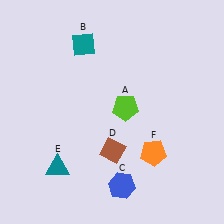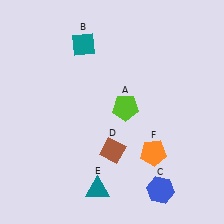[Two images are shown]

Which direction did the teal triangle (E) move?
The teal triangle (E) moved right.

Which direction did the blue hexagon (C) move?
The blue hexagon (C) moved right.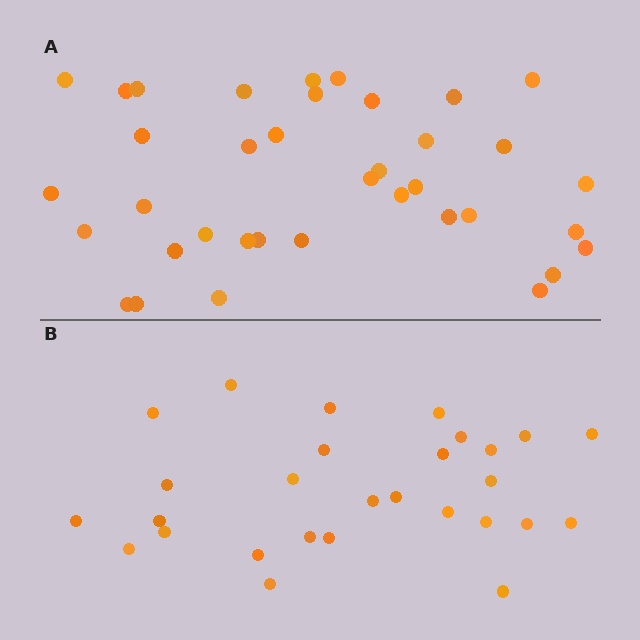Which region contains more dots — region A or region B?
Region A (the top region) has more dots.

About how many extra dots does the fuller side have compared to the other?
Region A has roughly 8 or so more dots than region B.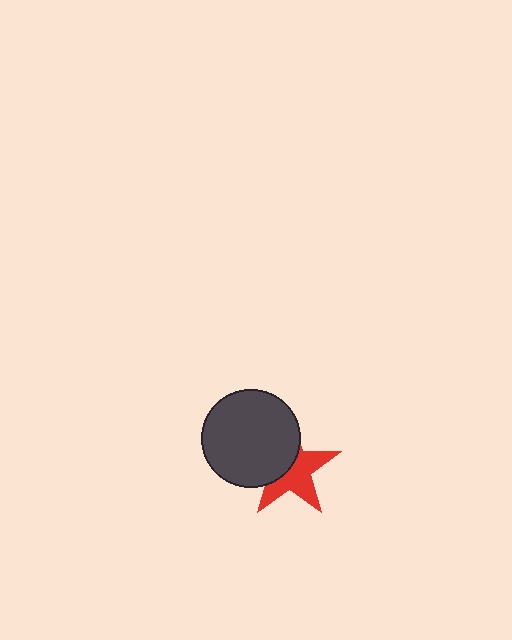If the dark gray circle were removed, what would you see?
You would see the complete red star.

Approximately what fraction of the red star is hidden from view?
Roughly 45% of the red star is hidden behind the dark gray circle.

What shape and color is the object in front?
The object in front is a dark gray circle.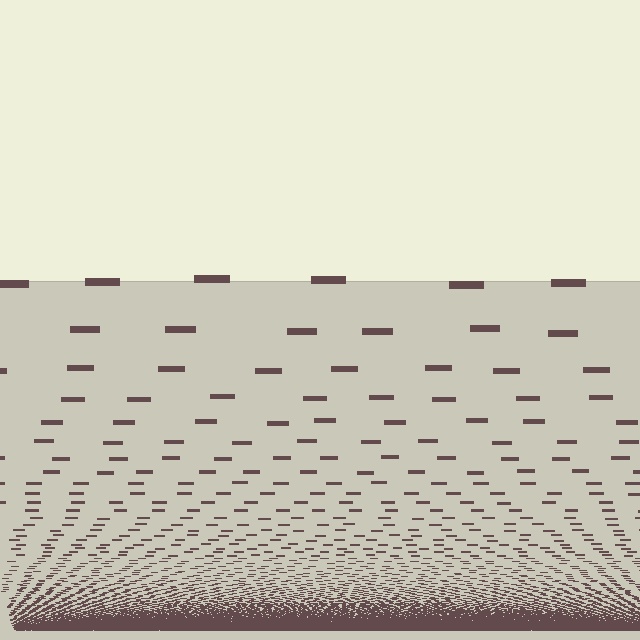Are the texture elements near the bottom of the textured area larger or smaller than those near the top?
Smaller. The gradient is inverted — elements near the bottom are smaller and denser.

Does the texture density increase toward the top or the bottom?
Density increases toward the bottom.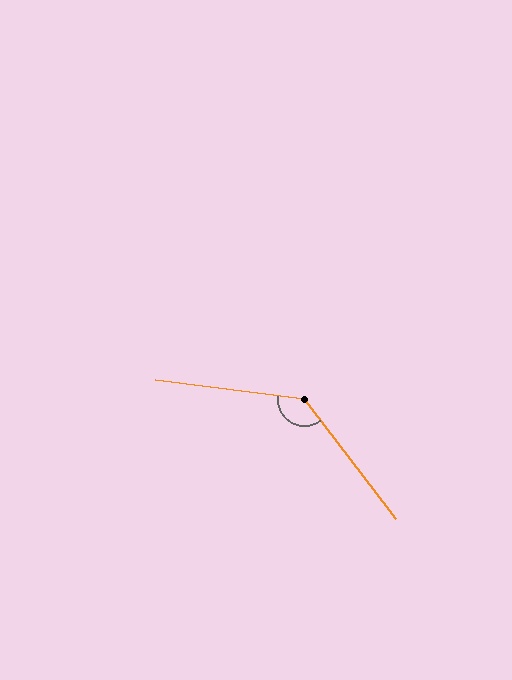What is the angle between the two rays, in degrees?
Approximately 135 degrees.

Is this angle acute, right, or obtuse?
It is obtuse.